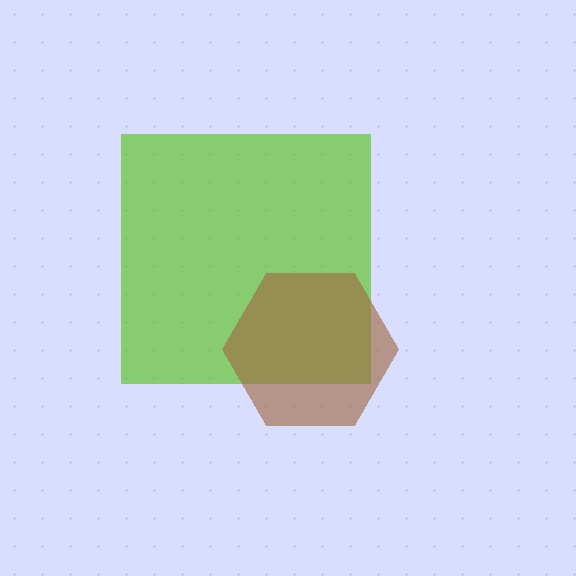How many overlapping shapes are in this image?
There are 2 overlapping shapes in the image.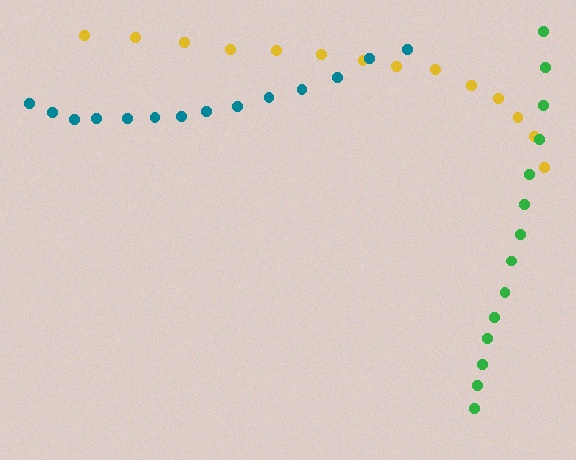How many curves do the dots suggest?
There are 3 distinct paths.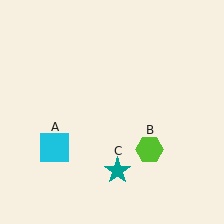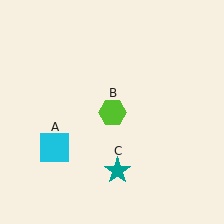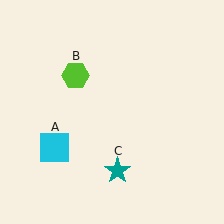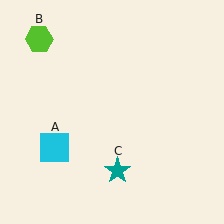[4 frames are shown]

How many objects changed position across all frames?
1 object changed position: lime hexagon (object B).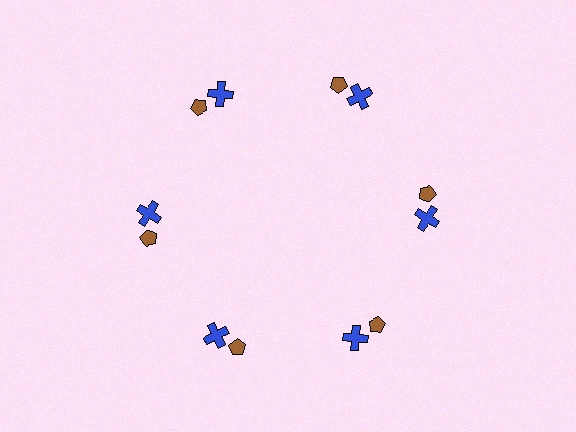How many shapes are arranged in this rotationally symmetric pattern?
There are 12 shapes, arranged in 6 groups of 2.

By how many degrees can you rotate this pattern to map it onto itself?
The pattern maps onto itself every 60 degrees of rotation.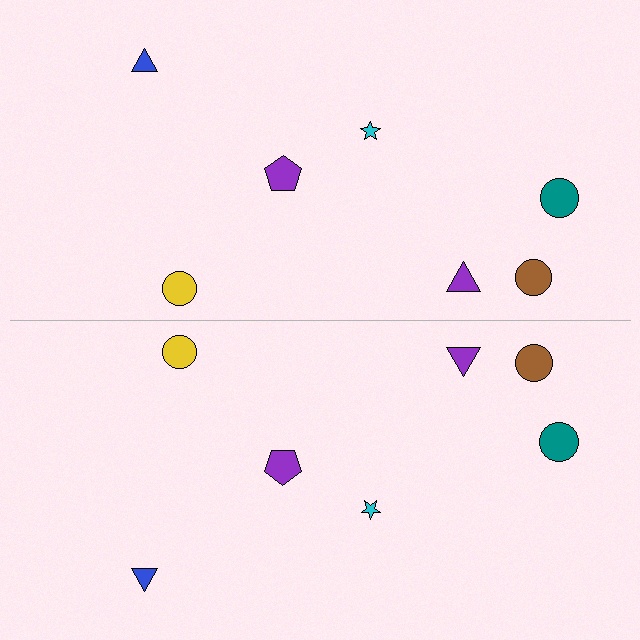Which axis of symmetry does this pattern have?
The pattern has a horizontal axis of symmetry running through the center of the image.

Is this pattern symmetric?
Yes, this pattern has bilateral (reflection) symmetry.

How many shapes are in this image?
There are 14 shapes in this image.